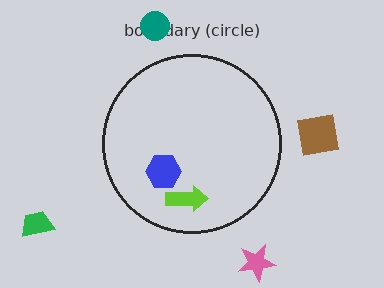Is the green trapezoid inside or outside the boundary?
Outside.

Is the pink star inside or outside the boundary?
Outside.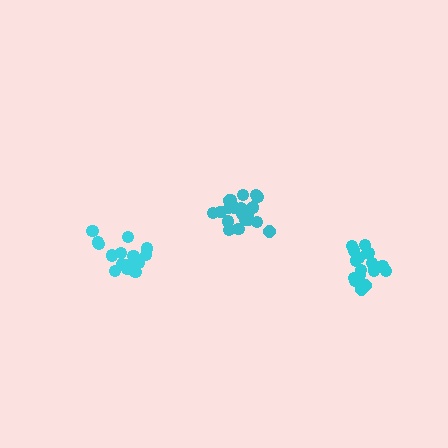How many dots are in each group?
Group 1: 15 dots, Group 2: 18 dots, Group 3: 21 dots (54 total).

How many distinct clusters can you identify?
There are 3 distinct clusters.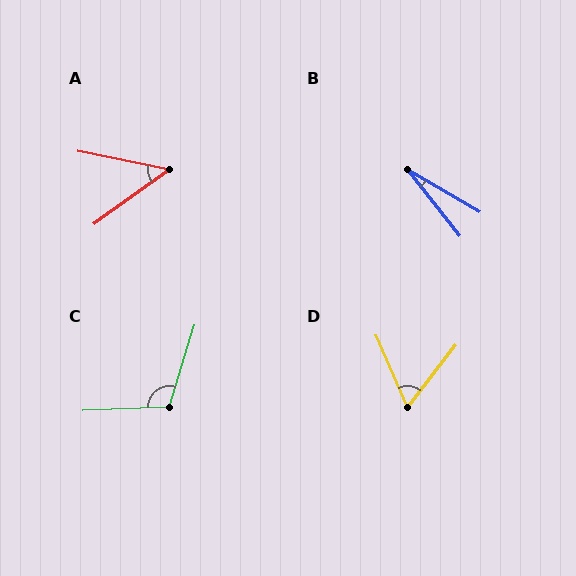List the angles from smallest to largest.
B (21°), A (47°), D (61°), C (110°).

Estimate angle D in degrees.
Approximately 61 degrees.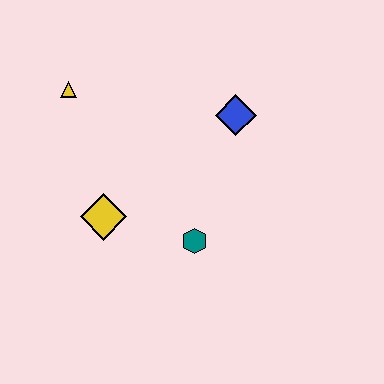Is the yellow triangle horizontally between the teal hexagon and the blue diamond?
No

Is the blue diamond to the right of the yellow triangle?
Yes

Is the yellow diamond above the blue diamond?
No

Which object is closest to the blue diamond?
The teal hexagon is closest to the blue diamond.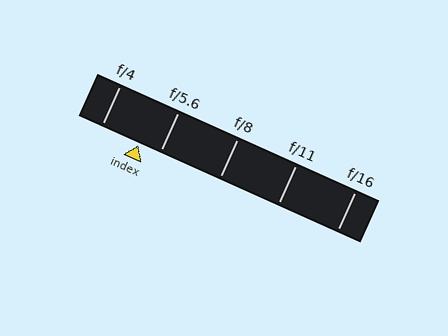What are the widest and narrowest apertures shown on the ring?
The widest aperture shown is f/4 and the narrowest is f/16.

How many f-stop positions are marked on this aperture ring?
There are 5 f-stop positions marked.